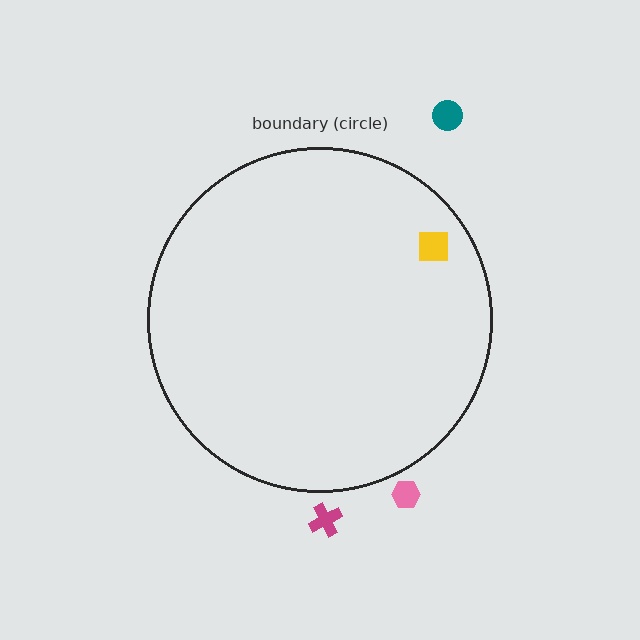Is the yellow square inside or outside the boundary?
Inside.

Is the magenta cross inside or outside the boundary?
Outside.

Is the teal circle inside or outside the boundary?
Outside.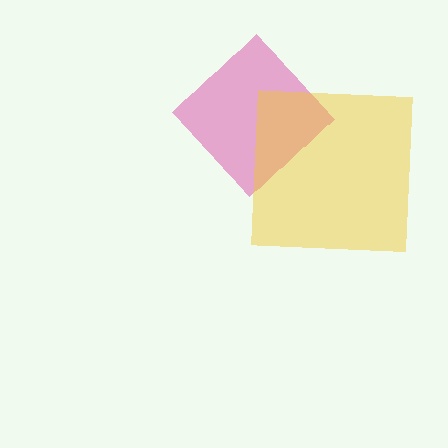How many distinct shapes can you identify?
There are 2 distinct shapes: a pink diamond, a yellow square.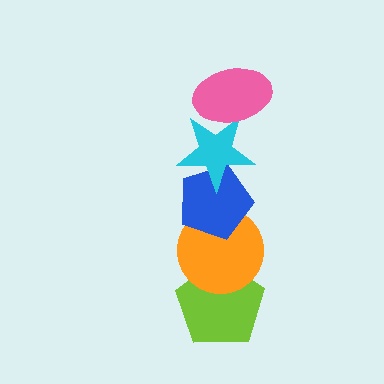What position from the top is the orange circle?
The orange circle is 4th from the top.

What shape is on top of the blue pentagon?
The cyan star is on top of the blue pentagon.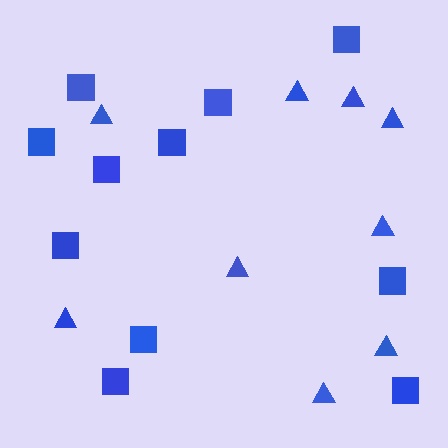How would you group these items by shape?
There are 2 groups: one group of triangles (9) and one group of squares (11).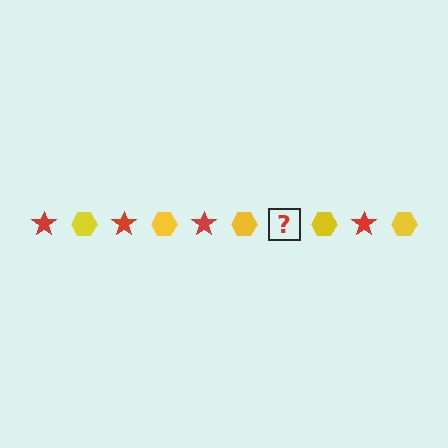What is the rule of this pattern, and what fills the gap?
The rule is that the pattern alternates between red star and yellow hexagon. The gap should be filled with a red star.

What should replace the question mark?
The question mark should be replaced with a red star.